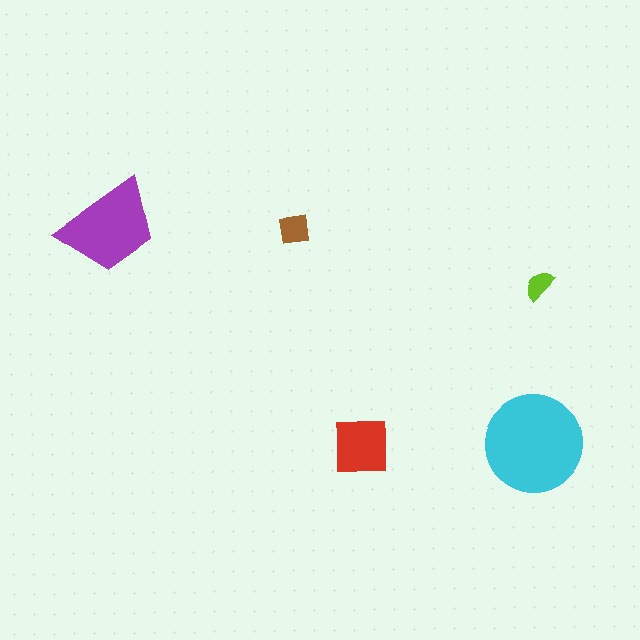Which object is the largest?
The cyan circle.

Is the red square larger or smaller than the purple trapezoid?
Smaller.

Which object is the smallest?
The lime semicircle.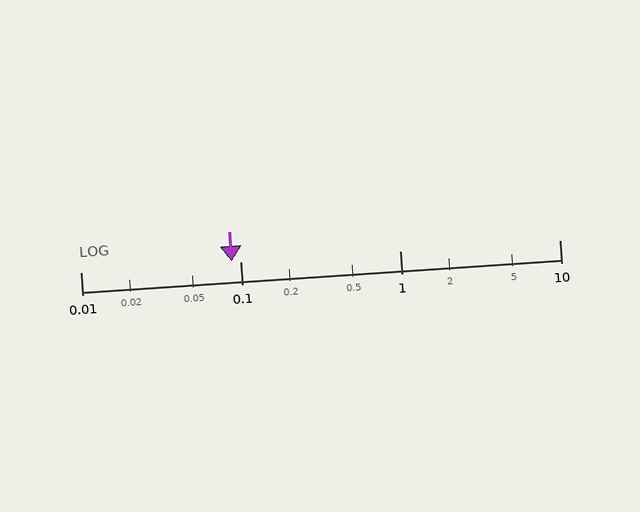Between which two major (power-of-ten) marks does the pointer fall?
The pointer is between 0.01 and 0.1.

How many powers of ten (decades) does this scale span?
The scale spans 3 decades, from 0.01 to 10.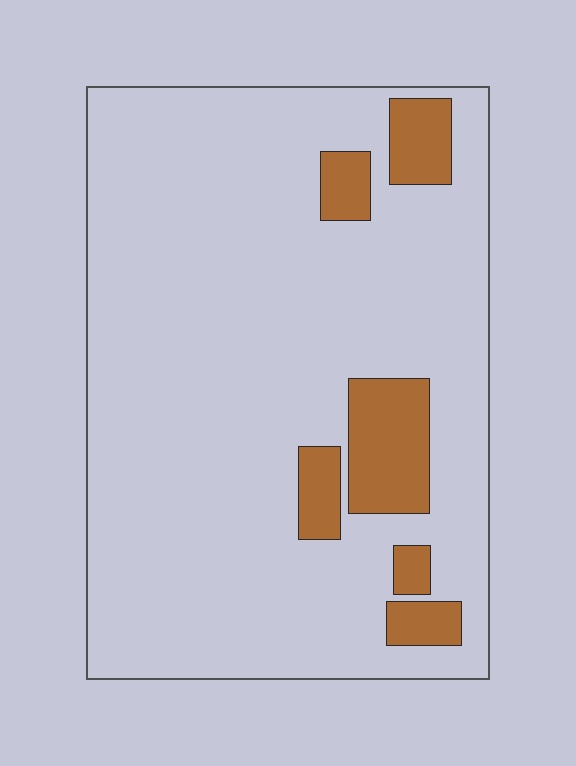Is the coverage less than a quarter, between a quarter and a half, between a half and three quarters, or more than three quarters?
Less than a quarter.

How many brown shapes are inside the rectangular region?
6.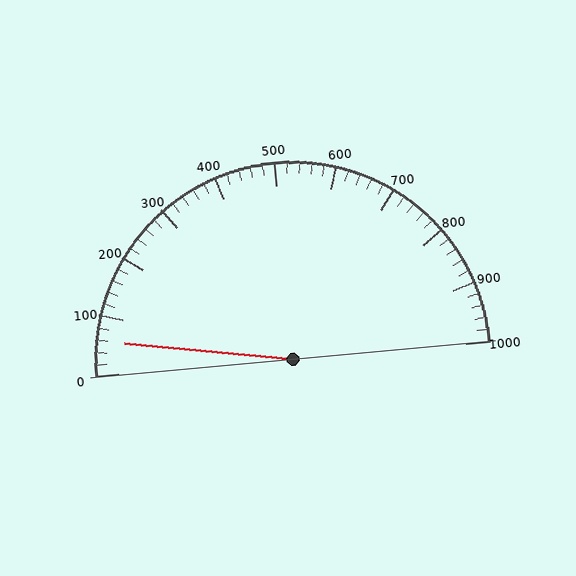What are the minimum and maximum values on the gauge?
The gauge ranges from 0 to 1000.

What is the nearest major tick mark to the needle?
The nearest major tick mark is 100.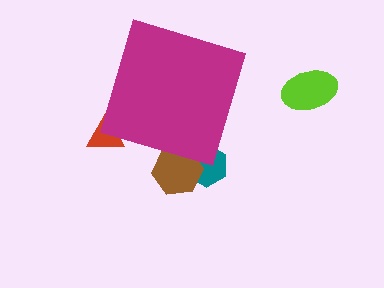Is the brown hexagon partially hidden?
Yes, the brown hexagon is partially hidden behind the magenta diamond.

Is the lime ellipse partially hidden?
No, the lime ellipse is fully visible.